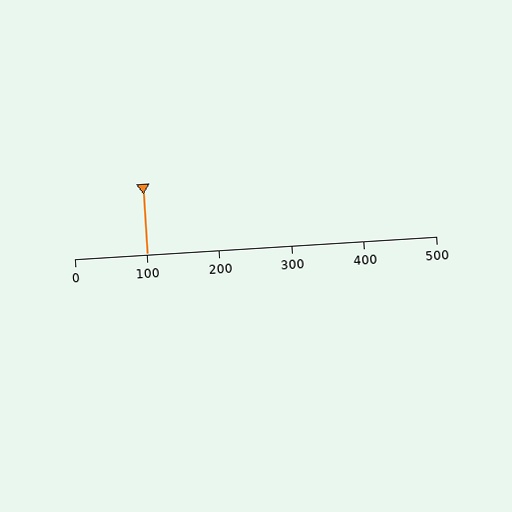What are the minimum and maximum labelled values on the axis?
The axis runs from 0 to 500.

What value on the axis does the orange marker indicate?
The marker indicates approximately 100.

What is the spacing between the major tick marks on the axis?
The major ticks are spaced 100 apart.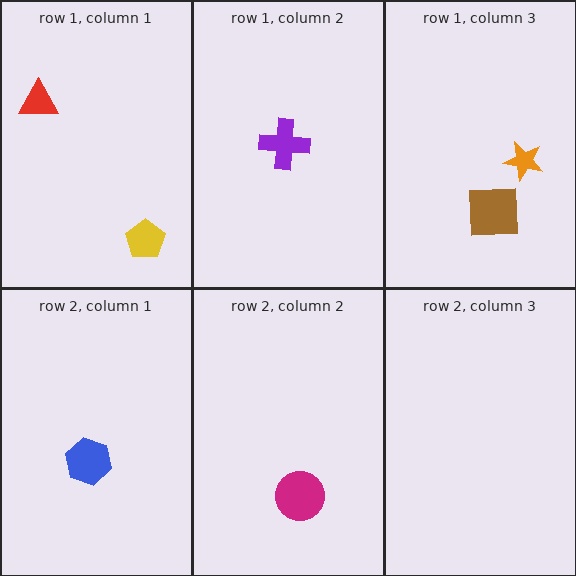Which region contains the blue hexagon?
The row 2, column 1 region.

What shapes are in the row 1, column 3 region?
The orange star, the brown square.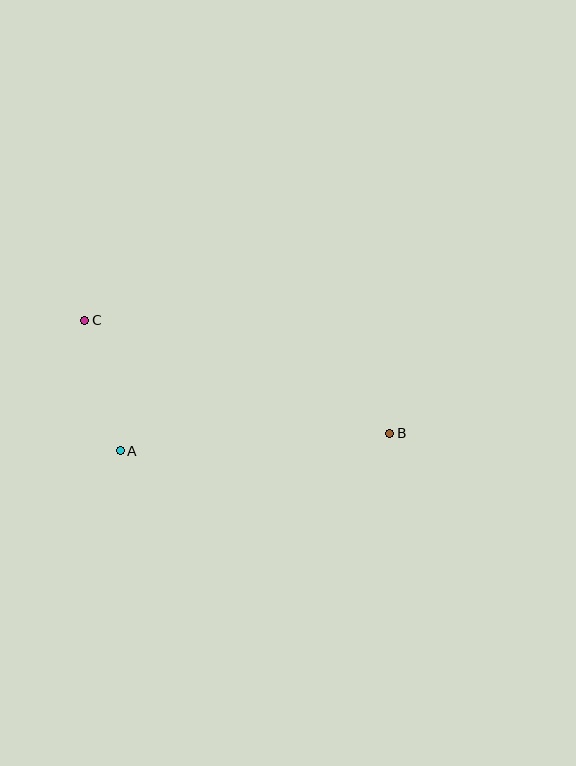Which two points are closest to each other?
Points A and C are closest to each other.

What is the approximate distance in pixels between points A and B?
The distance between A and B is approximately 270 pixels.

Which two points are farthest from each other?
Points B and C are farthest from each other.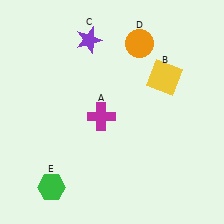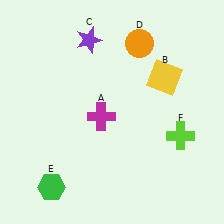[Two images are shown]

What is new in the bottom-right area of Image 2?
A lime cross (F) was added in the bottom-right area of Image 2.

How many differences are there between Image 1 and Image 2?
There is 1 difference between the two images.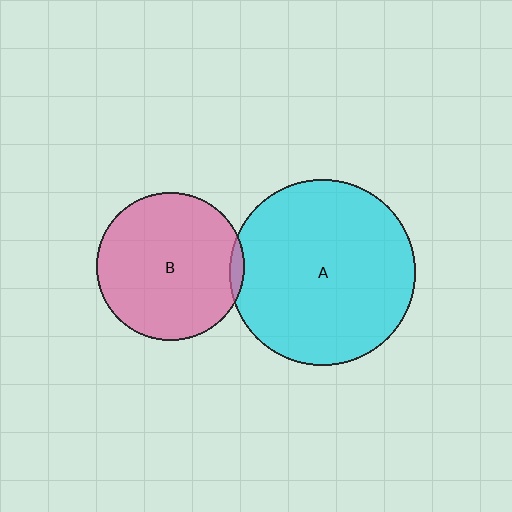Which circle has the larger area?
Circle A (cyan).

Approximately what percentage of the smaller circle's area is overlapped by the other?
Approximately 5%.